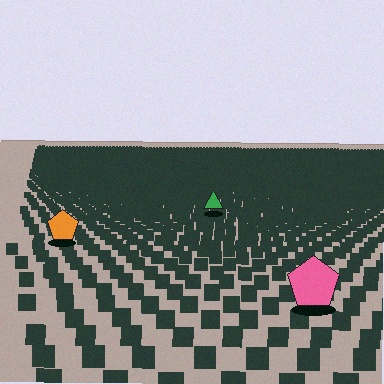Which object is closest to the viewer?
The pink pentagon is closest. The texture marks near it are larger and more spread out.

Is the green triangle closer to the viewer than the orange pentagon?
No. The orange pentagon is closer — you can tell from the texture gradient: the ground texture is coarser near it.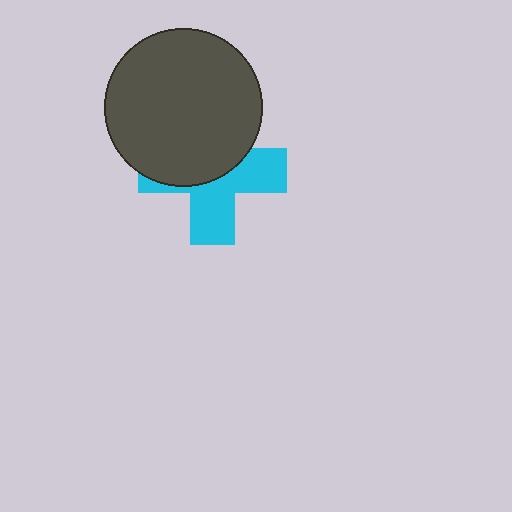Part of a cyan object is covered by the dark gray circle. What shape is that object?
It is a cross.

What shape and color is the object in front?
The object in front is a dark gray circle.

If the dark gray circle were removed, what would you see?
You would see the complete cyan cross.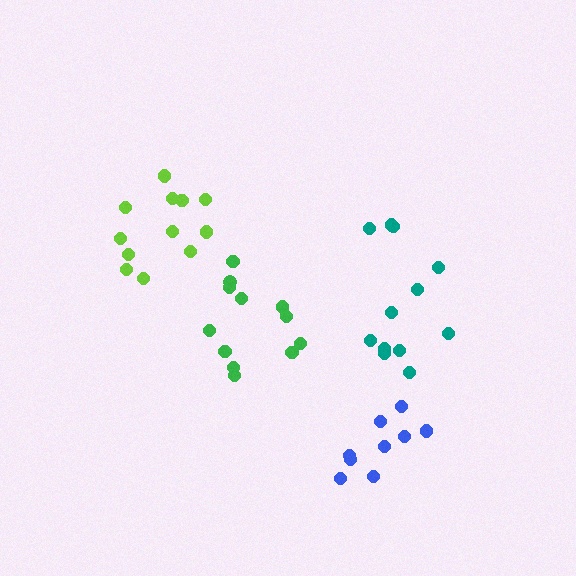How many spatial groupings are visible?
There are 4 spatial groupings.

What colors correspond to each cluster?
The clusters are colored: green, lime, teal, blue.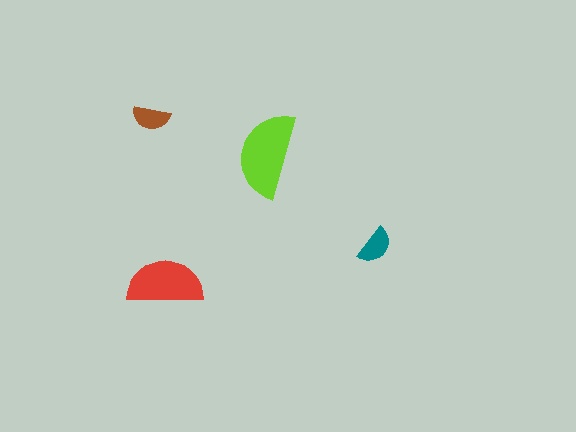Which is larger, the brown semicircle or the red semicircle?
The red one.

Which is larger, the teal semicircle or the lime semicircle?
The lime one.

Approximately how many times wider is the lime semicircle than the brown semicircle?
About 2.5 times wider.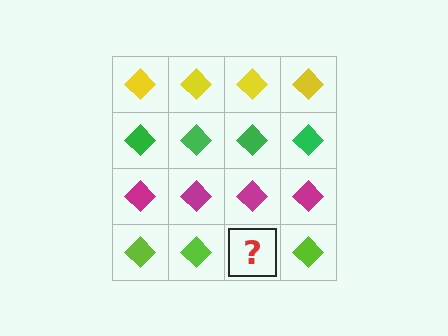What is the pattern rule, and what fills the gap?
The rule is that each row has a consistent color. The gap should be filled with a lime diamond.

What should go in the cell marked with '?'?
The missing cell should contain a lime diamond.